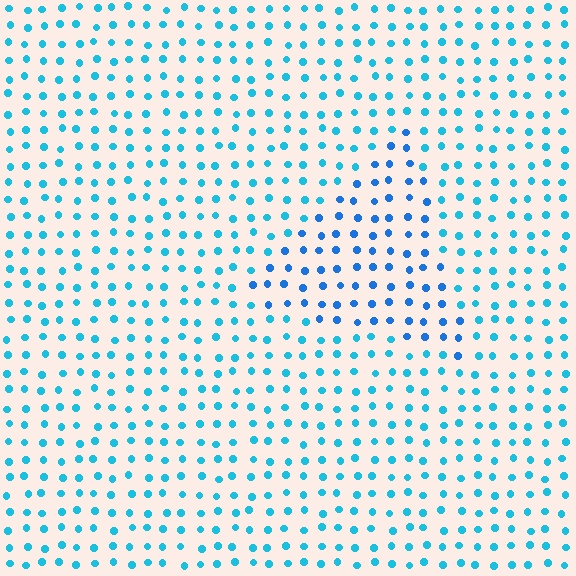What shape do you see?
I see a triangle.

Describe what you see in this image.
The image is filled with small cyan elements in a uniform arrangement. A triangle-shaped region is visible where the elements are tinted to a slightly different hue, forming a subtle color boundary.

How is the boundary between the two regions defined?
The boundary is defined purely by a slight shift in hue (about 24 degrees). Spacing, size, and orientation are identical on both sides.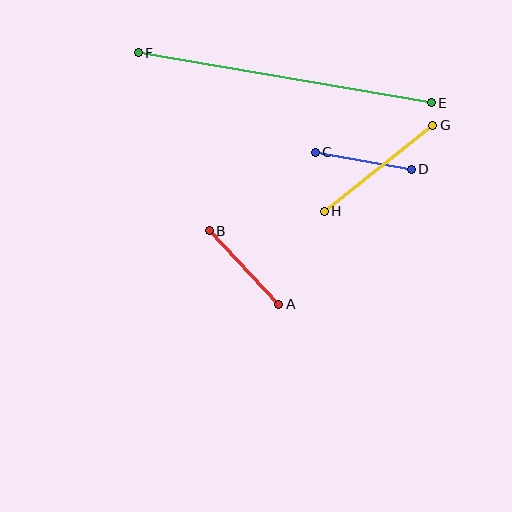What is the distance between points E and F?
The distance is approximately 297 pixels.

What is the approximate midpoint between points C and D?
The midpoint is at approximately (363, 161) pixels.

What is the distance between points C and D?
The distance is approximately 98 pixels.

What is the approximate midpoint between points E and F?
The midpoint is at approximately (285, 78) pixels.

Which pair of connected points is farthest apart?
Points E and F are farthest apart.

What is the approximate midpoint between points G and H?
The midpoint is at approximately (379, 168) pixels.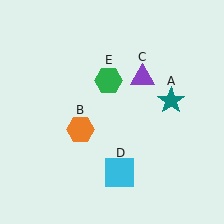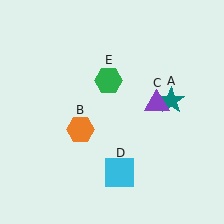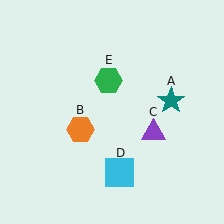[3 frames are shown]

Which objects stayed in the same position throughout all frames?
Teal star (object A) and orange hexagon (object B) and cyan square (object D) and green hexagon (object E) remained stationary.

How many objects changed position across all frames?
1 object changed position: purple triangle (object C).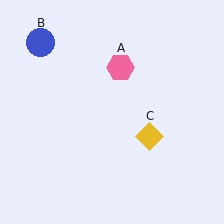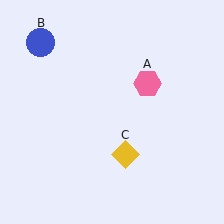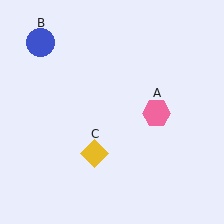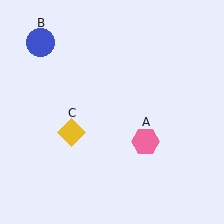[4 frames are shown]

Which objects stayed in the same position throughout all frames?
Blue circle (object B) remained stationary.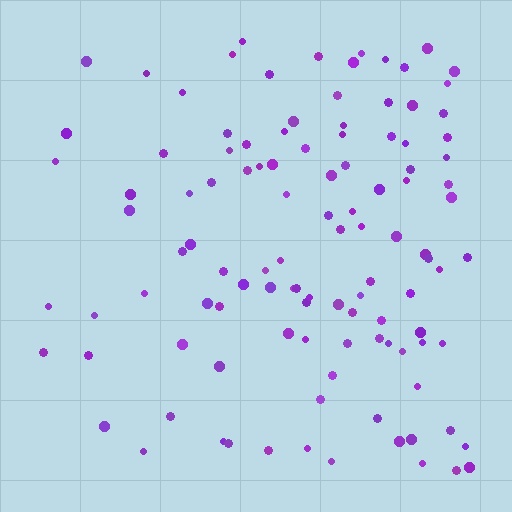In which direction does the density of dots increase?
From left to right, with the right side densest.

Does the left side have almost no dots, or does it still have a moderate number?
Still a moderate number, just noticeably fewer than the right.